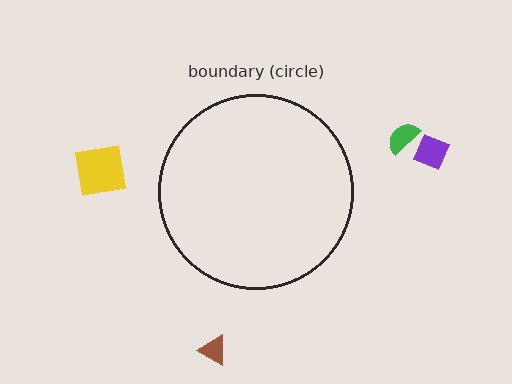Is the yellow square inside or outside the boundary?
Outside.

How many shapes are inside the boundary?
0 inside, 4 outside.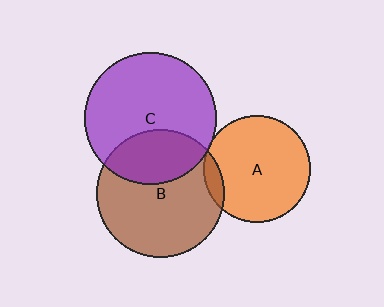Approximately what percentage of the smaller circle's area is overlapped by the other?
Approximately 30%.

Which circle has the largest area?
Circle C (purple).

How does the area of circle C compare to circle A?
Approximately 1.5 times.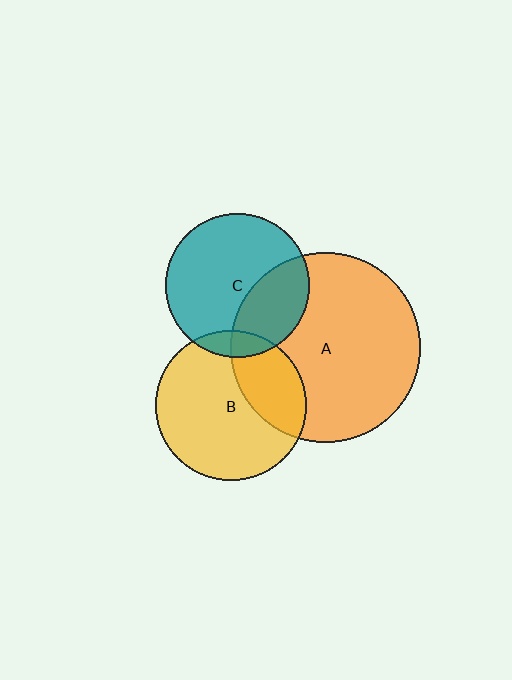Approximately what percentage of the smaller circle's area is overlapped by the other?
Approximately 30%.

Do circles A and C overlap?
Yes.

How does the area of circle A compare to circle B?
Approximately 1.6 times.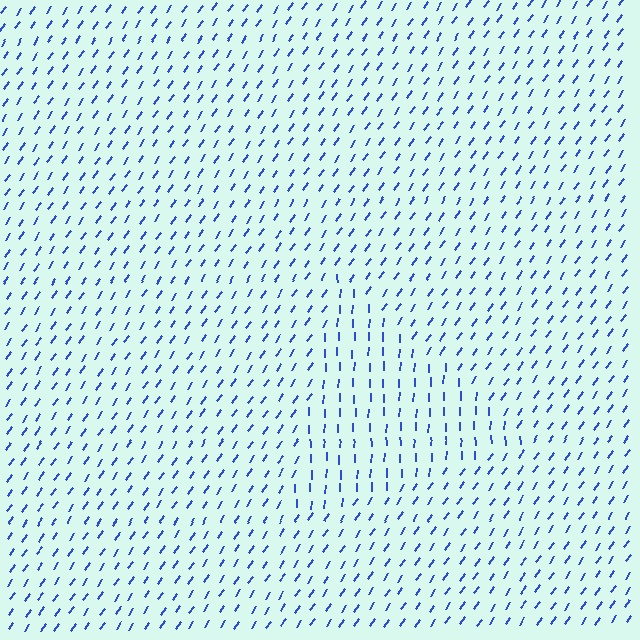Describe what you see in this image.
The image is filled with small blue line segments. A triangle region in the image has lines oriented differently from the surrounding lines, creating a visible texture boundary.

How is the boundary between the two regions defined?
The boundary is defined purely by a change in line orientation (approximately 32 degrees difference). All lines are the same color and thickness.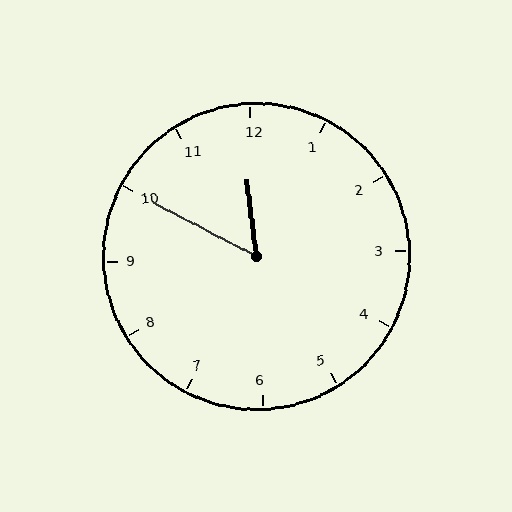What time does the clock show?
11:50.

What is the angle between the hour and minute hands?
Approximately 55 degrees.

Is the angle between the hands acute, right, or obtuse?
It is acute.